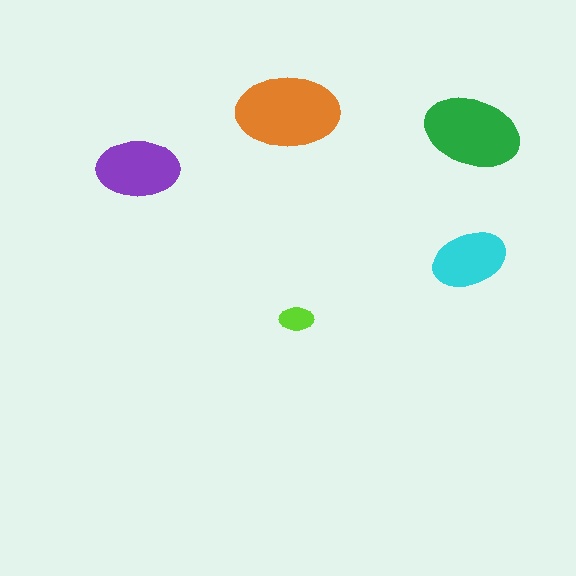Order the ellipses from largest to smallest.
the orange one, the green one, the purple one, the cyan one, the lime one.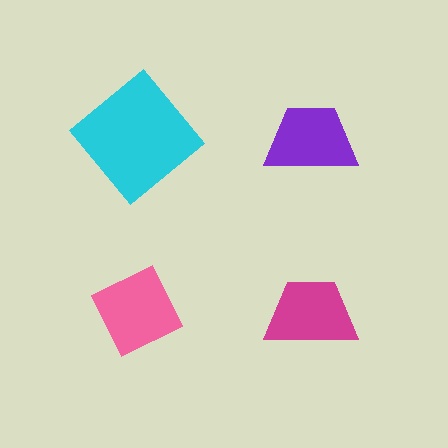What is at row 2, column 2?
A magenta trapezoid.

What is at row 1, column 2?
A purple trapezoid.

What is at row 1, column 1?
A cyan diamond.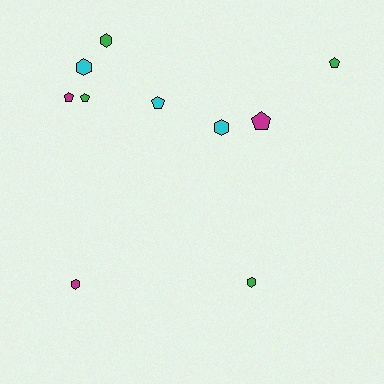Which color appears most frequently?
Green, with 4 objects.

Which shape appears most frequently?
Hexagon, with 5 objects.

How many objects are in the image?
There are 10 objects.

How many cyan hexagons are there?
There are 2 cyan hexagons.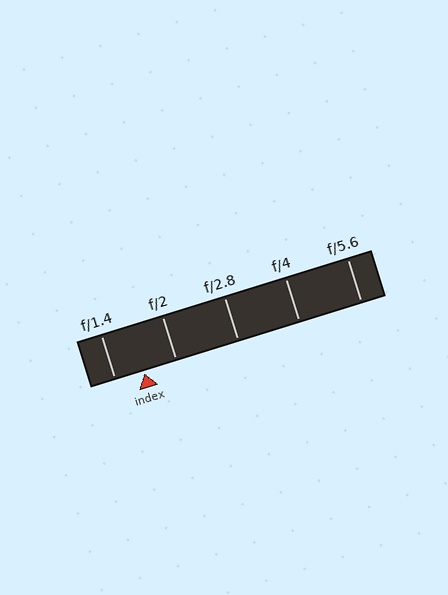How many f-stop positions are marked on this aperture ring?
There are 5 f-stop positions marked.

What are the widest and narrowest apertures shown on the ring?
The widest aperture shown is f/1.4 and the narrowest is f/5.6.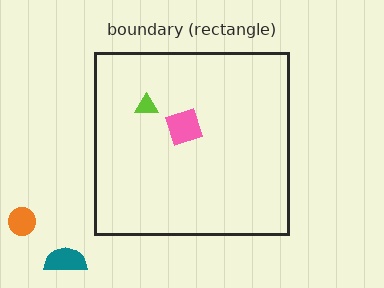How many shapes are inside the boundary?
2 inside, 2 outside.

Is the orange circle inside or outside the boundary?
Outside.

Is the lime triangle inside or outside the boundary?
Inside.